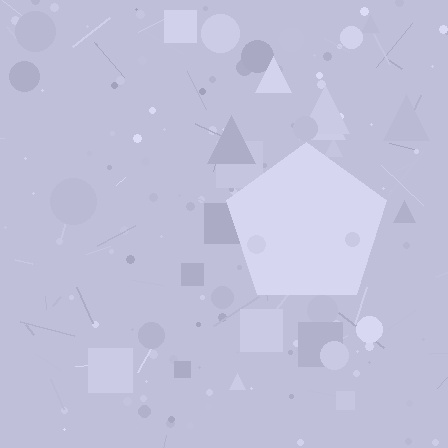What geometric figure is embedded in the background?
A pentagon is embedded in the background.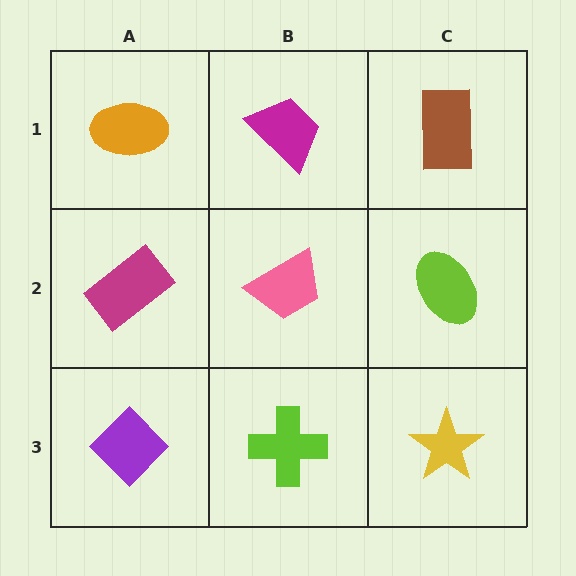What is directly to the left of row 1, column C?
A magenta trapezoid.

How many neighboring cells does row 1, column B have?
3.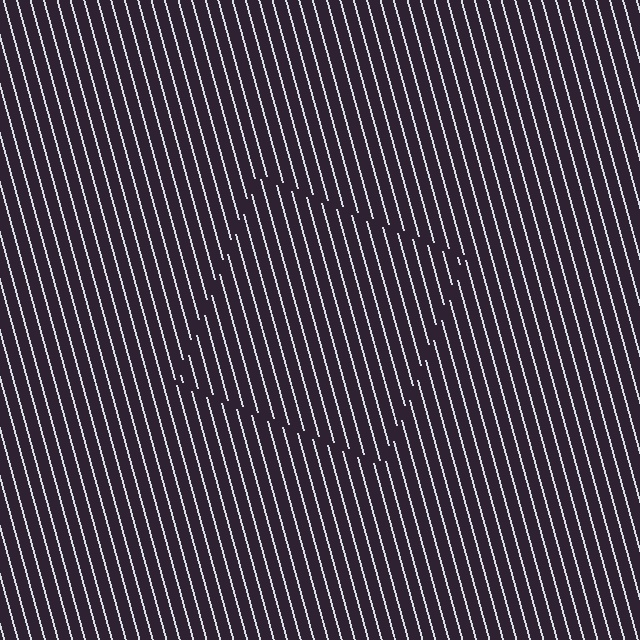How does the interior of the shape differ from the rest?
The interior of the shape contains the same grating, shifted by half a period — the contour is defined by the phase discontinuity where line-ends from the inner and outer gratings abut.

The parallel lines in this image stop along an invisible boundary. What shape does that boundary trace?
An illusory square. The interior of the shape contains the same grating, shifted by half a period — the contour is defined by the phase discontinuity where line-ends from the inner and outer gratings abut.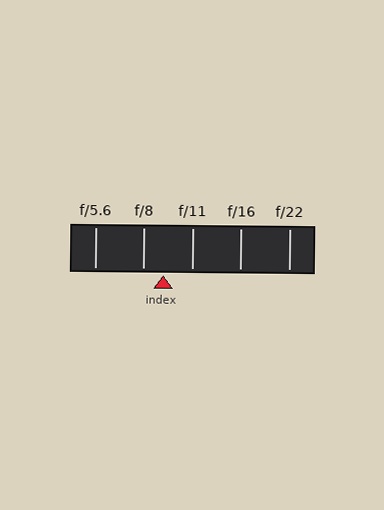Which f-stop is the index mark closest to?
The index mark is closest to f/8.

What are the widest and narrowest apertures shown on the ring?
The widest aperture shown is f/5.6 and the narrowest is f/22.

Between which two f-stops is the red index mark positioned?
The index mark is between f/8 and f/11.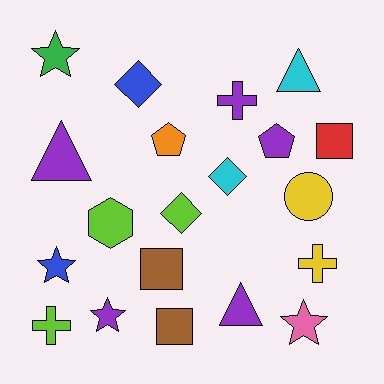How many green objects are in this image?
There is 1 green object.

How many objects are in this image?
There are 20 objects.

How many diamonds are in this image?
There are 3 diamonds.